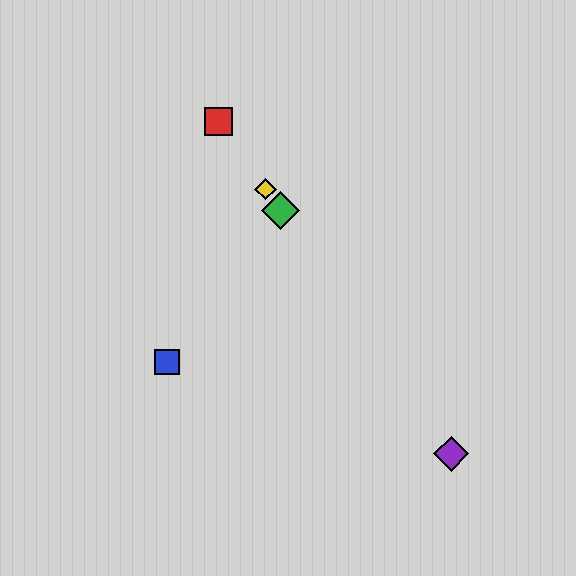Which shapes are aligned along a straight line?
The red square, the green diamond, the yellow diamond, the purple diamond are aligned along a straight line.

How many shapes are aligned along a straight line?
4 shapes (the red square, the green diamond, the yellow diamond, the purple diamond) are aligned along a straight line.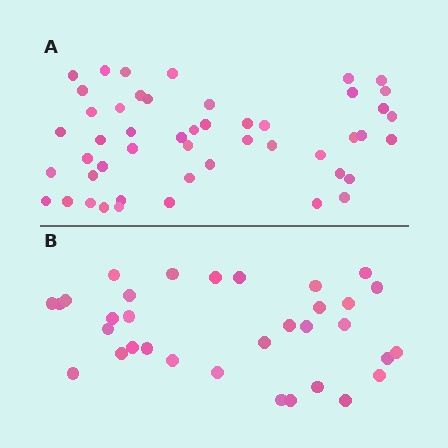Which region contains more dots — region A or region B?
Region A (the top region) has more dots.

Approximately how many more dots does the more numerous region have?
Region A has approximately 15 more dots than region B.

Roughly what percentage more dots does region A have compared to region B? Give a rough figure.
About 50% more.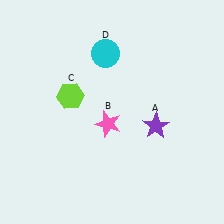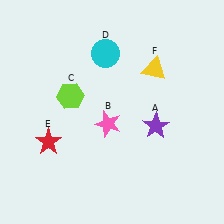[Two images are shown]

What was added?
A red star (E), a yellow triangle (F) were added in Image 2.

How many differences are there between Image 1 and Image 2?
There are 2 differences between the two images.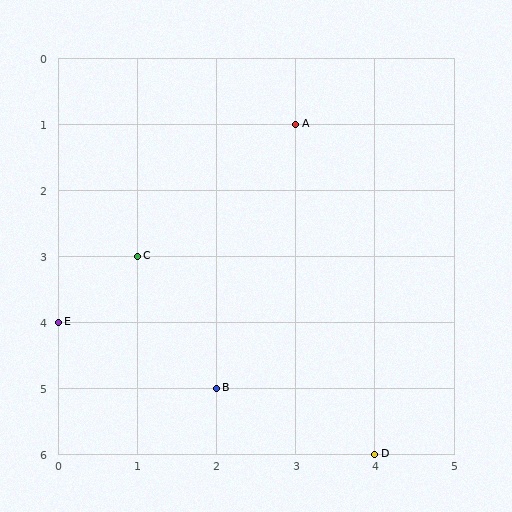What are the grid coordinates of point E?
Point E is at grid coordinates (0, 4).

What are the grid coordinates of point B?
Point B is at grid coordinates (2, 5).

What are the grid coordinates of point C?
Point C is at grid coordinates (1, 3).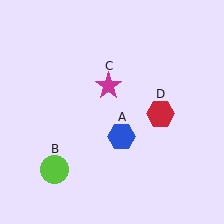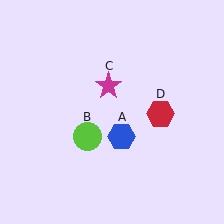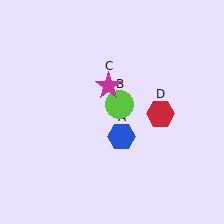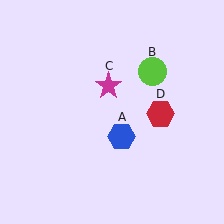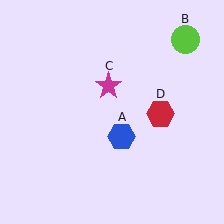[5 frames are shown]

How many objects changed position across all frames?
1 object changed position: lime circle (object B).